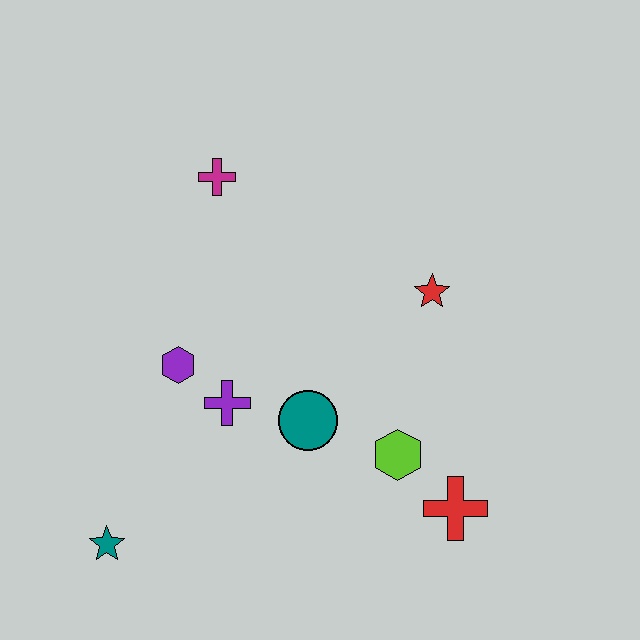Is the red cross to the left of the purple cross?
No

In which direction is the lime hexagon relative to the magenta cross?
The lime hexagon is below the magenta cross.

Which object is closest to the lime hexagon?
The red cross is closest to the lime hexagon.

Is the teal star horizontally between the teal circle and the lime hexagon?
No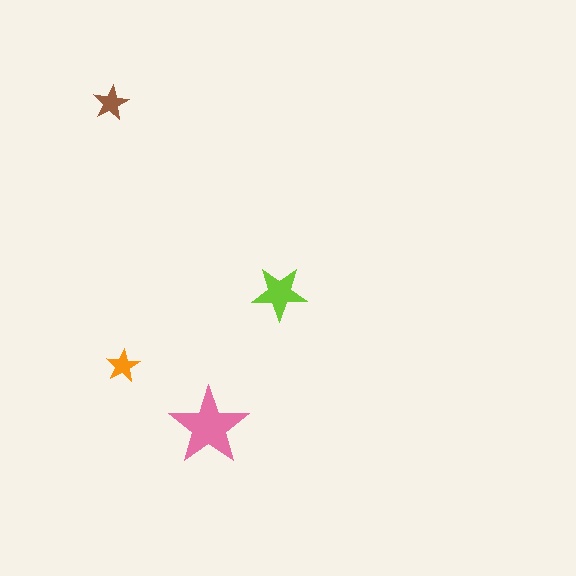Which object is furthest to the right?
The lime star is rightmost.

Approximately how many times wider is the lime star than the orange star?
About 1.5 times wider.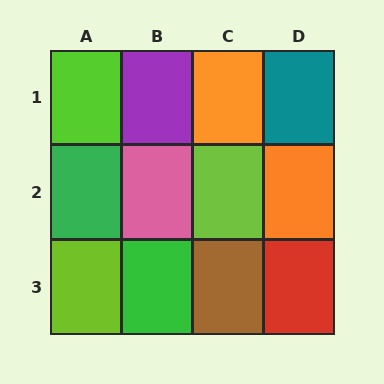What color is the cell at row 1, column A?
Lime.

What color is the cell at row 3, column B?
Green.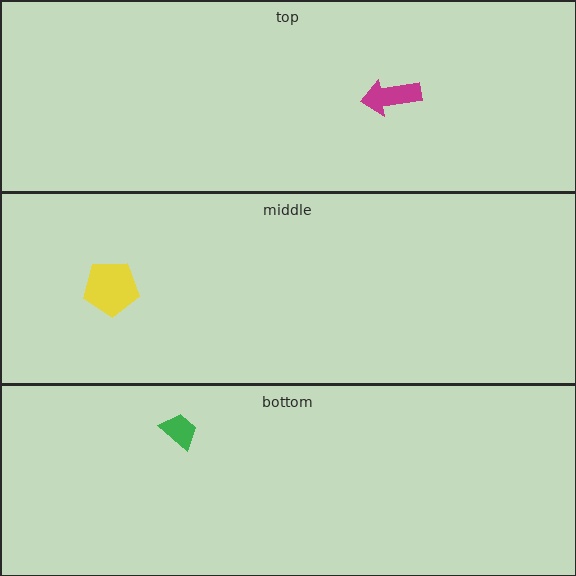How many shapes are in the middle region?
1.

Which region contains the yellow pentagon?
The middle region.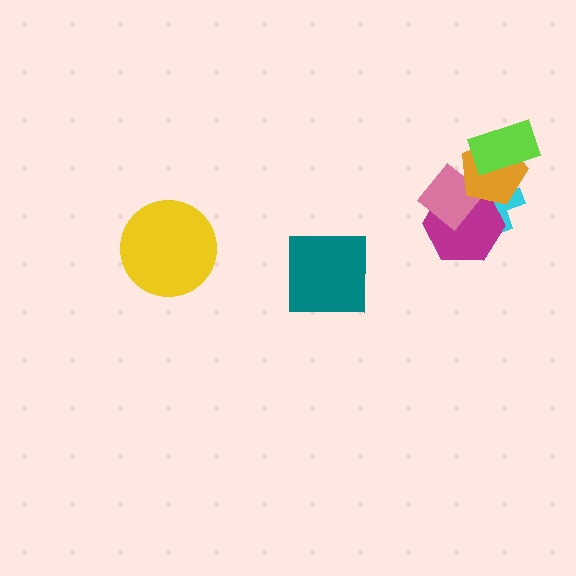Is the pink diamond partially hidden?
Yes, it is partially covered by another shape.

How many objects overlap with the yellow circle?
0 objects overlap with the yellow circle.